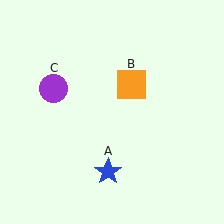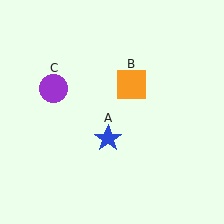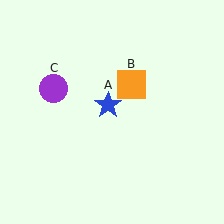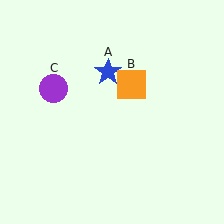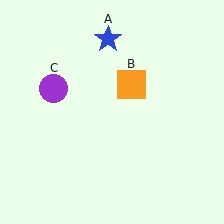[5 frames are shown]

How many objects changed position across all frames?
1 object changed position: blue star (object A).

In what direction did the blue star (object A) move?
The blue star (object A) moved up.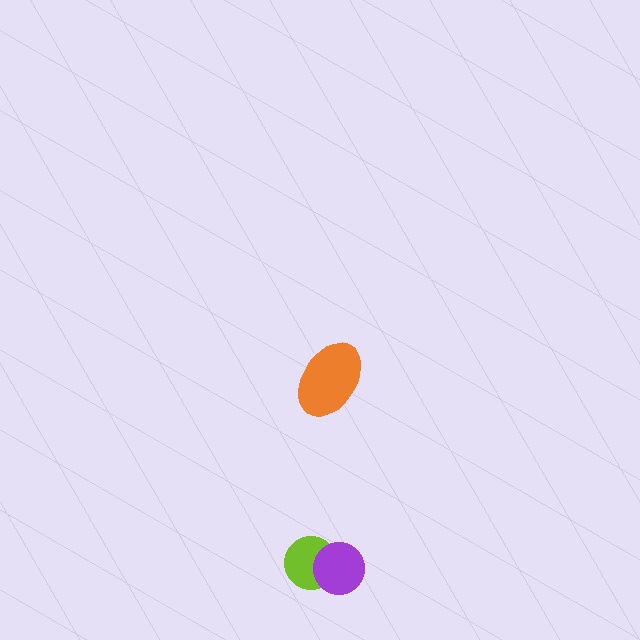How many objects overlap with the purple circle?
1 object overlaps with the purple circle.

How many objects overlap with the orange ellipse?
0 objects overlap with the orange ellipse.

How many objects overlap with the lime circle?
1 object overlaps with the lime circle.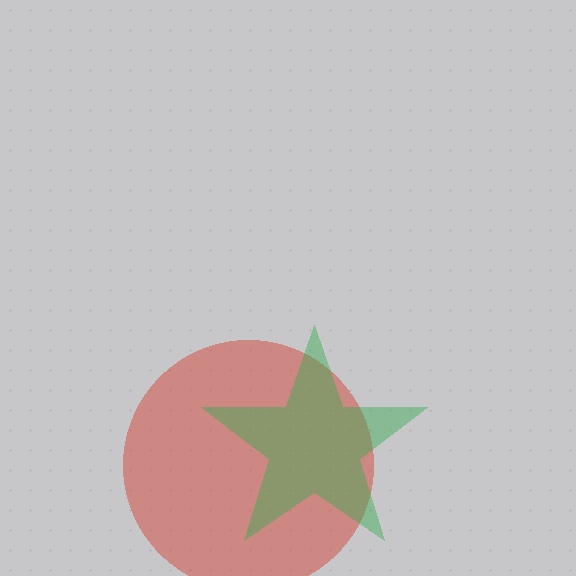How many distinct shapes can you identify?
There are 2 distinct shapes: a red circle, a green star.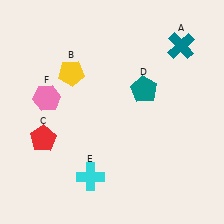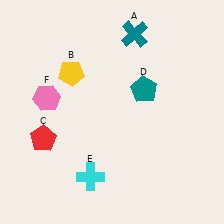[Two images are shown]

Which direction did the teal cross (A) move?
The teal cross (A) moved left.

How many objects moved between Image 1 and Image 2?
1 object moved between the two images.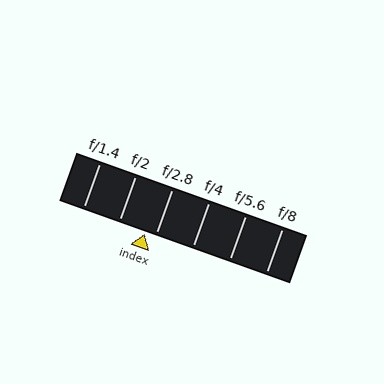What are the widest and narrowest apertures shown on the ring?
The widest aperture shown is f/1.4 and the narrowest is f/8.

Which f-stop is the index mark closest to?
The index mark is closest to f/2.8.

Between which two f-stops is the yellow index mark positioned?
The index mark is between f/2 and f/2.8.